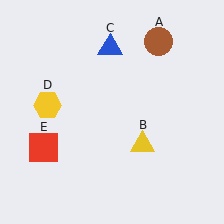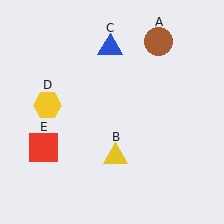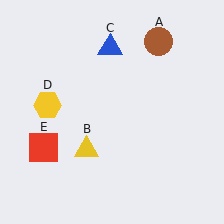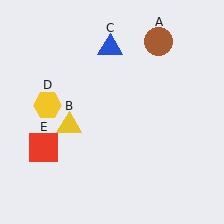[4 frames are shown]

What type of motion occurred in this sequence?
The yellow triangle (object B) rotated clockwise around the center of the scene.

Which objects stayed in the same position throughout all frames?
Brown circle (object A) and blue triangle (object C) and yellow hexagon (object D) and red square (object E) remained stationary.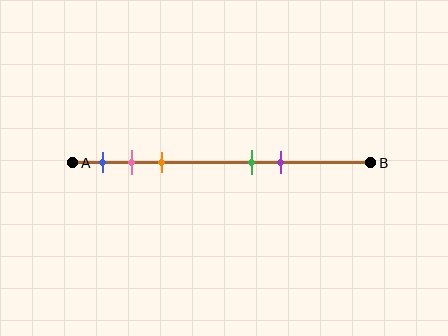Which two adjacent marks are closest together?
The pink and orange marks are the closest adjacent pair.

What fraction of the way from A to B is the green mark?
The green mark is approximately 60% (0.6) of the way from A to B.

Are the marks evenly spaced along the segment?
No, the marks are not evenly spaced.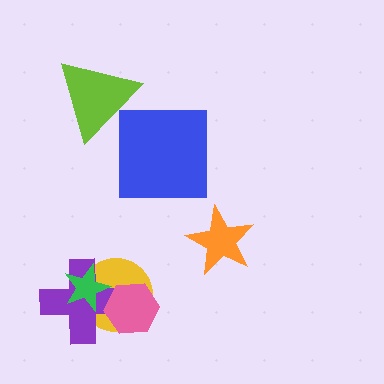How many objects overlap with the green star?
2 objects overlap with the green star.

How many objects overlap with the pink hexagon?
2 objects overlap with the pink hexagon.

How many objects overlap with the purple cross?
3 objects overlap with the purple cross.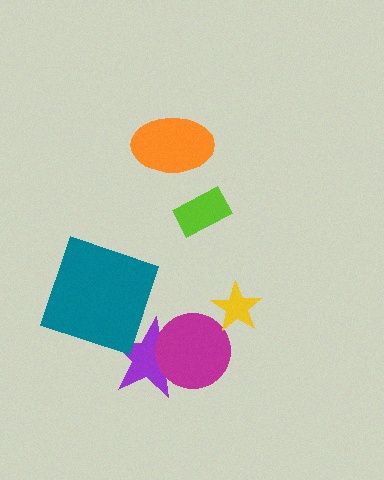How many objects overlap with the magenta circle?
1 object overlaps with the magenta circle.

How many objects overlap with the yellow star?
0 objects overlap with the yellow star.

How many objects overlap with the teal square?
0 objects overlap with the teal square.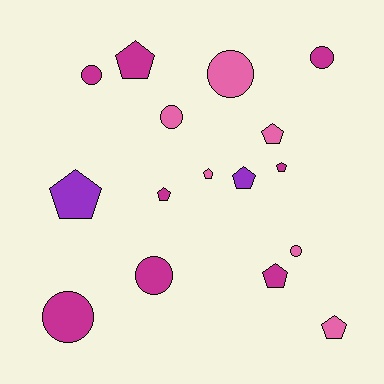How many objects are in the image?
There are 16 objects.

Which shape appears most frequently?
Pentagon, with 9 objects.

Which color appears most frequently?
Magenta, with 8 objects.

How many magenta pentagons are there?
There are 4 magenta pentagons.